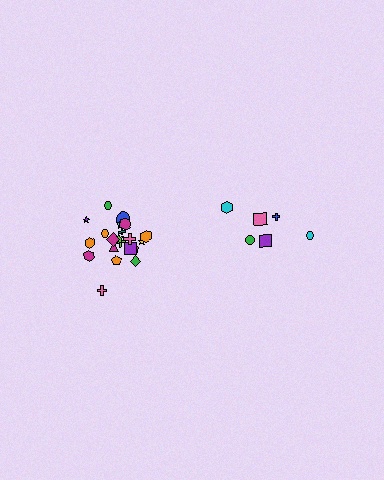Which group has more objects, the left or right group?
The left group.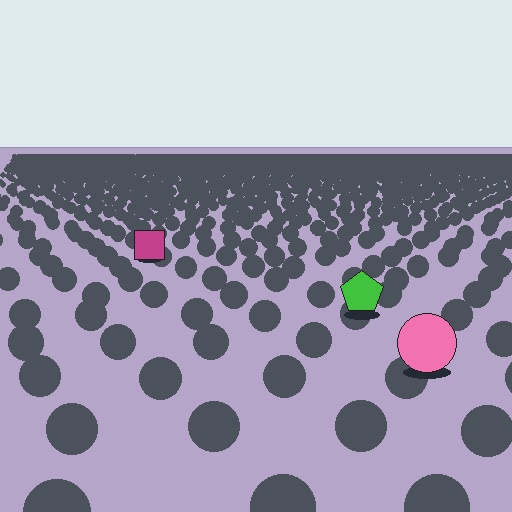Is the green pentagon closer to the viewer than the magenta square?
Yes. The green pentagon is closer — you can tell from the texture gradient: the ground texture is coarser near it.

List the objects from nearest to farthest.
From nearest to farthest: the pink circle, the green pentagon, the magenta square.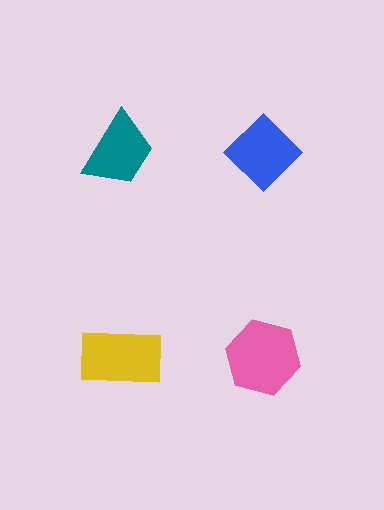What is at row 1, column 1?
A teal trapezoid.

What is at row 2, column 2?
A pink hexagon.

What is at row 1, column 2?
A blue diamond.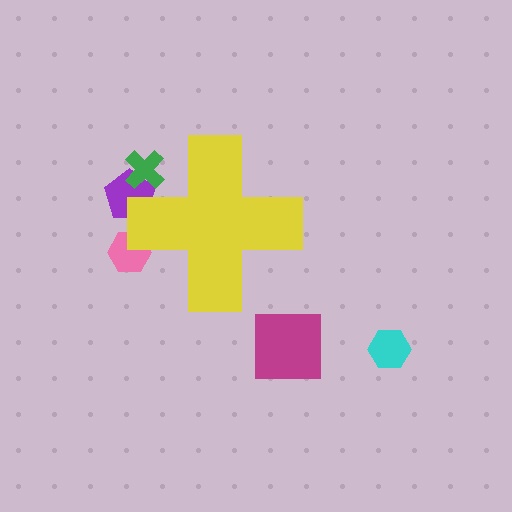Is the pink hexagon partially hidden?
Yes, the pink hexagon is partially hidden behind the yellow cross.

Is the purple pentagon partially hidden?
Yes, the purple pentagon is partially hidden behind the yellow cross.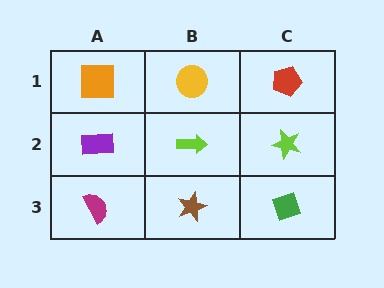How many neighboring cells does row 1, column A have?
2.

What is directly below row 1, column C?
A lime star.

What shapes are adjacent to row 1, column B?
A lime arrow (row 2, column B), an orange square (row 1, column A), a red pentagon (row 1, column C).